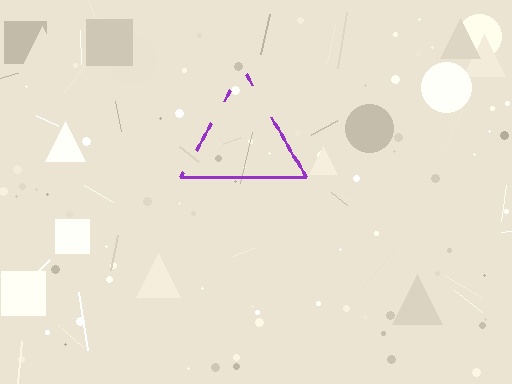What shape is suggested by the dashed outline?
The dashed outline suggests a triangle.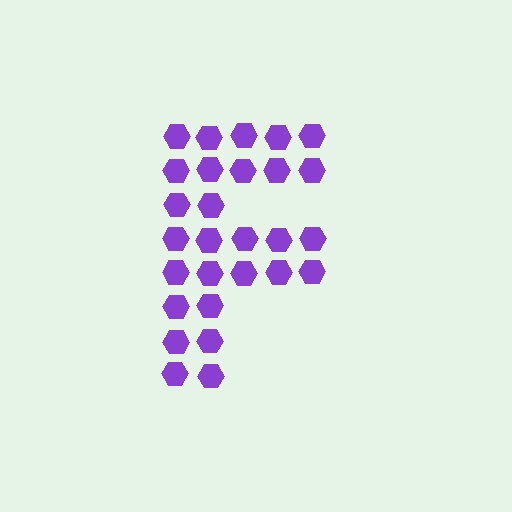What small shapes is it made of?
It is made of small hexagons.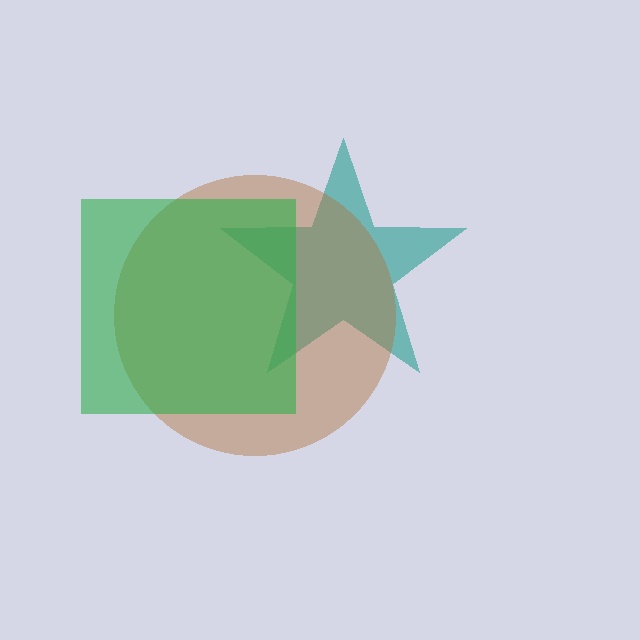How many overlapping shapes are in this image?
There are 3 overlapping shapes in the image.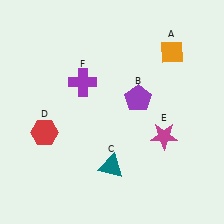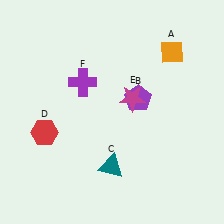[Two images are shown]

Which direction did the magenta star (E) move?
The magenta star (E) moved up.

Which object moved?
The magenta star (E) moved up.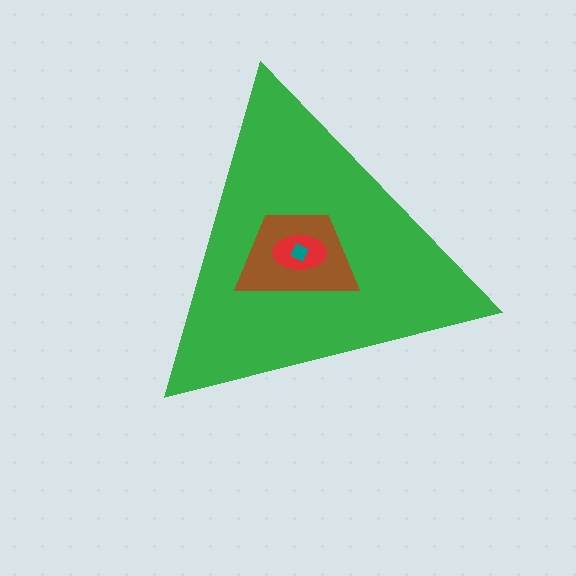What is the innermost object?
The teal square.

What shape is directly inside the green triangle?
The brown trapezoid.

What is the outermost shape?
The green triangle.